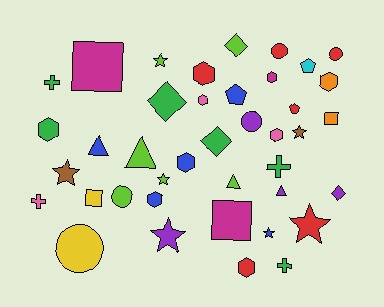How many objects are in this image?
There are 40 objects.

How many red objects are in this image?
There are 6 red objects.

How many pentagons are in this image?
There are 3 pentagons.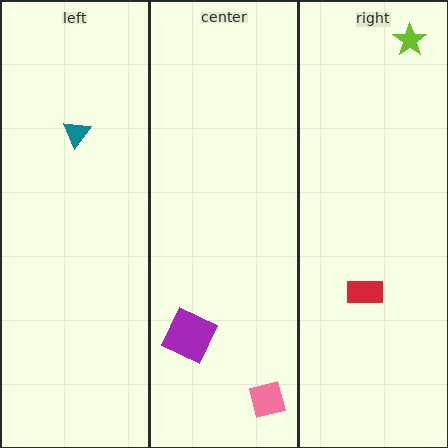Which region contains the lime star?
The right region.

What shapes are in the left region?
The teal triangle.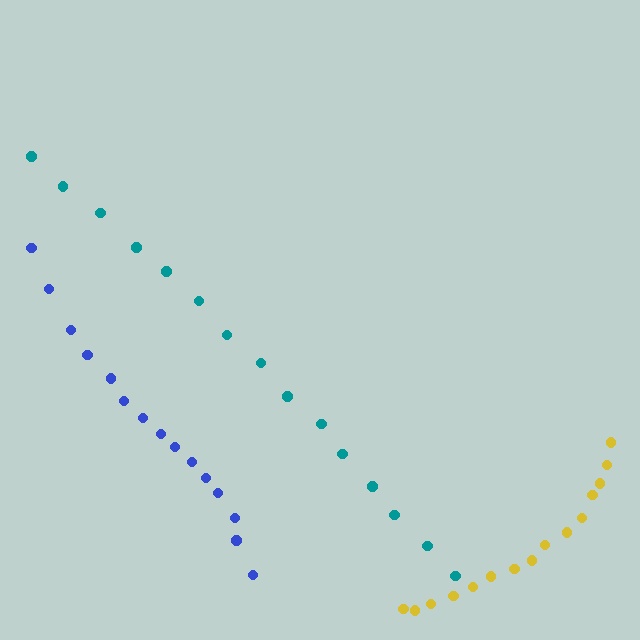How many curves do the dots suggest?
There are 3 distinct paths.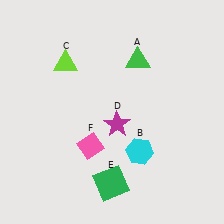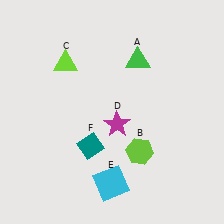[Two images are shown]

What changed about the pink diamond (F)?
In Image 1, F is pink. In Image 2, it changed to teal.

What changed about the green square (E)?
In Image 1, E is green. In Image 2, it changed to cyan.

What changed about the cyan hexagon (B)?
In Image 1, B is cyan. In Image 2, it changed to lime.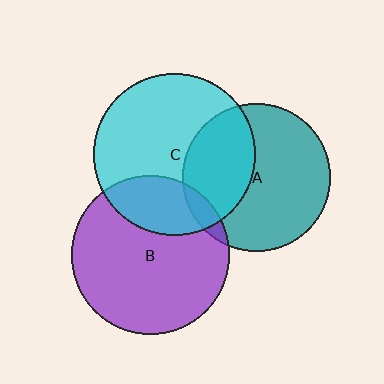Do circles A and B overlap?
Yes.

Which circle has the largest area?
Circle C (cyan).